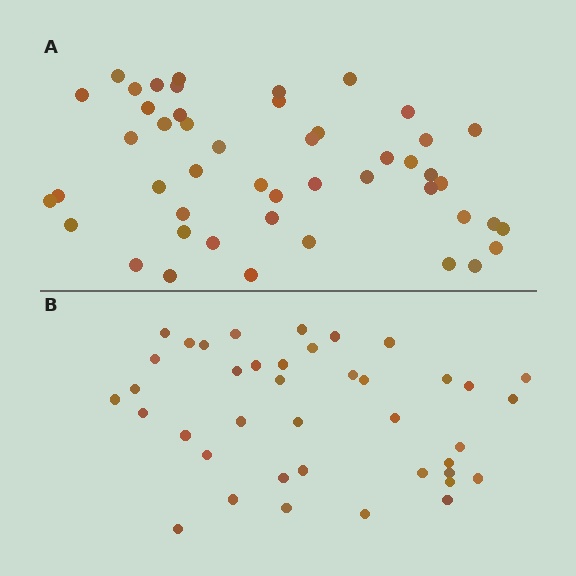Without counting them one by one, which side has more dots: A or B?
Region A (the top region) has more dots.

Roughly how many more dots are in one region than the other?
Region A has roughly 8 or so more dots than region B.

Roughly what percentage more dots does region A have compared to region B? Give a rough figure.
About 20% more.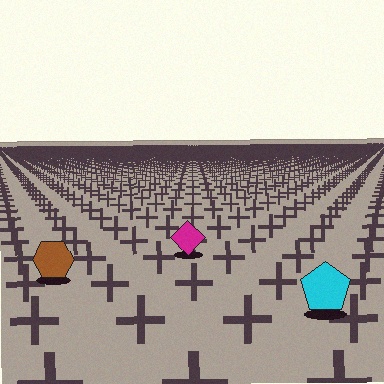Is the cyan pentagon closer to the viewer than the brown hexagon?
Yes. The cyan pentagon is closer — you can tell from the texture gradient: the ground texture is coarser near it.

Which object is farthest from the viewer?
The magenta diamond is farthest from the viewer. It appears smaller and the ground texture around it is denser.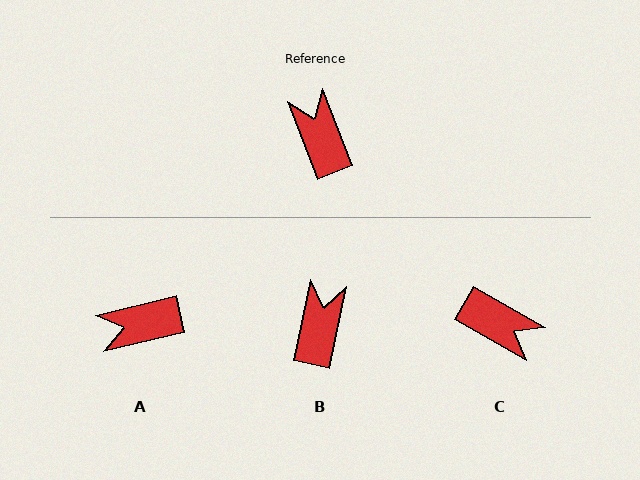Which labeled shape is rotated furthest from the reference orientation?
C, about 140 degrees away.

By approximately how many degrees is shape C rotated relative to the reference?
Approximately 140 degrees clockwise.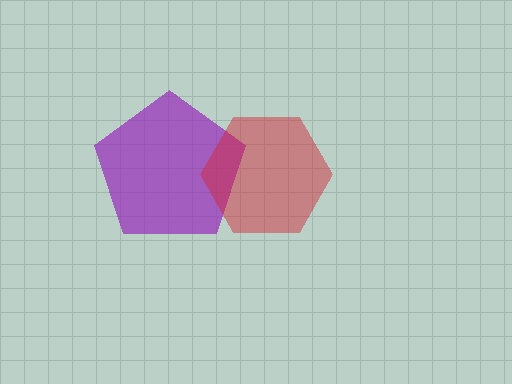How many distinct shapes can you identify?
There are 2 distinct shapes: a purple pentagon, a red hexagon.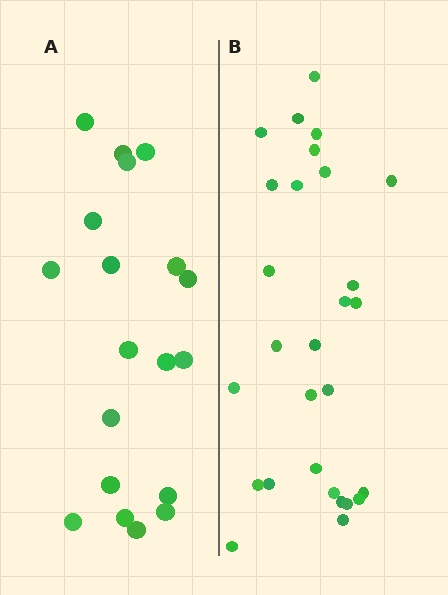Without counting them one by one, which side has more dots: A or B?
Region B (the right region) has more dots.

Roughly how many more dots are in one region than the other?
Region B has roughly 8 or so more dots than region A.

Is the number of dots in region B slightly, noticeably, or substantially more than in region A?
Region B has substantially more. The ratio is roughly 1.5 to 1.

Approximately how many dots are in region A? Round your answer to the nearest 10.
About 20 dots. (The exact count is 19, which rounds to 20.)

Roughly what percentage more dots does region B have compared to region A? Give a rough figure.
About 45% more.